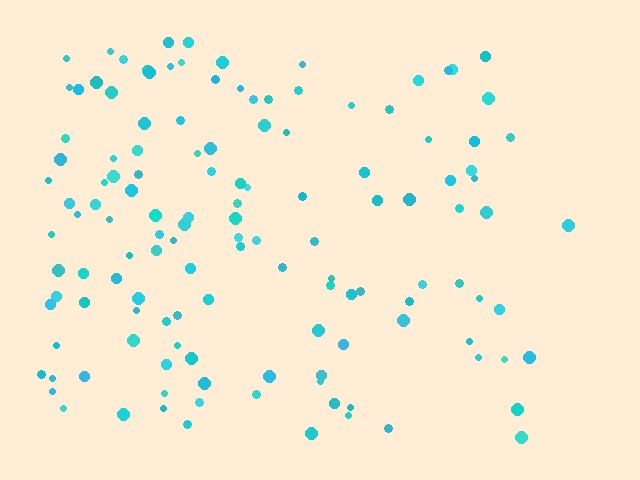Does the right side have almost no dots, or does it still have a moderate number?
Still a moderate number, just noticeably fewer than the left.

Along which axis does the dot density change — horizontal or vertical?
Horizontal.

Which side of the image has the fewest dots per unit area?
The right.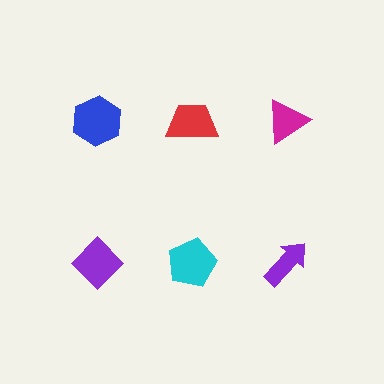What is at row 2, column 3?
A purple arrow.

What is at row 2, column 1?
A purple diamond.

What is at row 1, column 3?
A magenta triangle.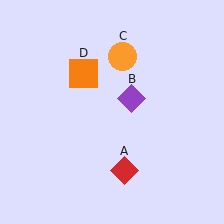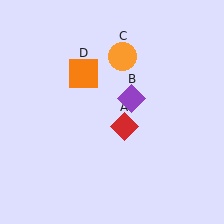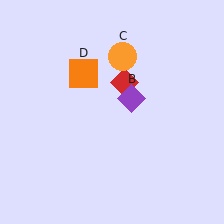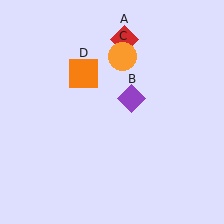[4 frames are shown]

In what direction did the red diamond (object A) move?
The red diamond (object A) moved up.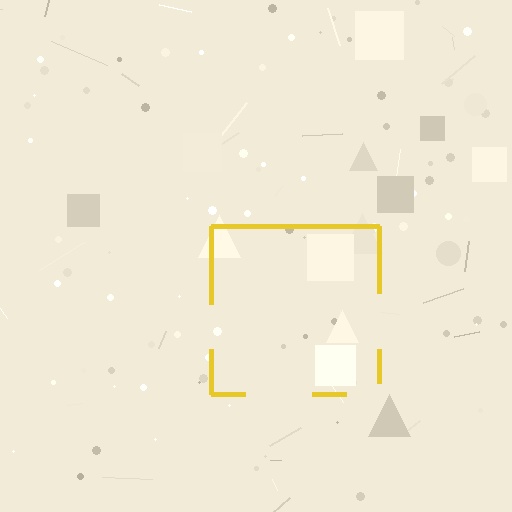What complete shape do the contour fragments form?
The contour fragments form a square.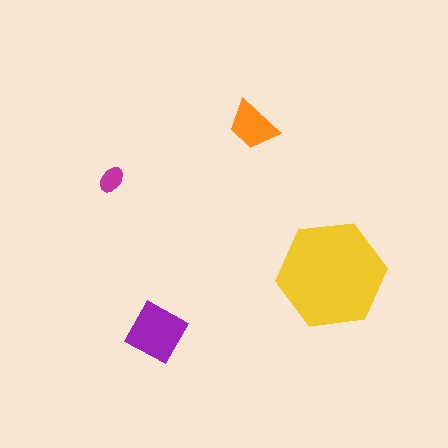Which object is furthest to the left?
The magenta ellipse is leftmost.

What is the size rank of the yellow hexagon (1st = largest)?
1st.